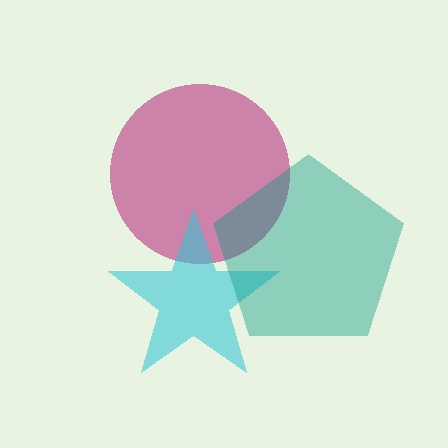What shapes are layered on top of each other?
The layered shapes are: a magenta circle, a cyan star, a teal pentagon.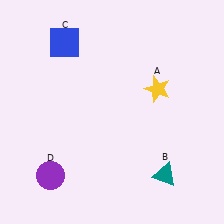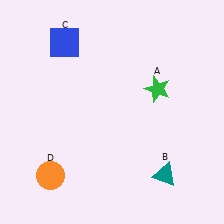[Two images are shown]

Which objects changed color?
A changed from yellow to green. D changed from purple to orange.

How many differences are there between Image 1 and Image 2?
There are 2 differences between the two images.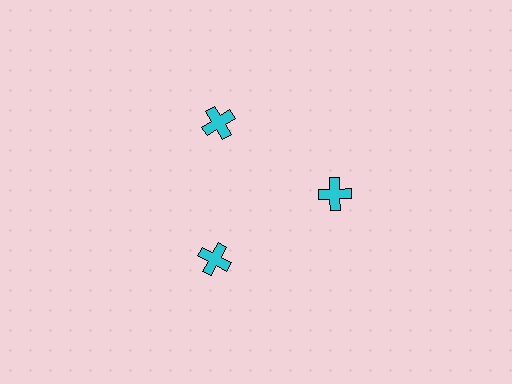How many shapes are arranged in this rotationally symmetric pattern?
There are 3 shapes, arranged in 3 groups of 1.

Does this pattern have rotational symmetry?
Yes, this pattern has 3-fold rotational symmetry. It looks the same after rotating 120 degrees around the center.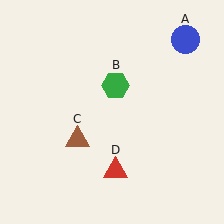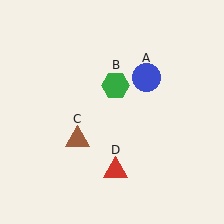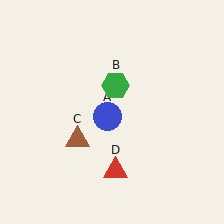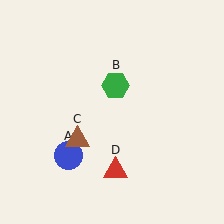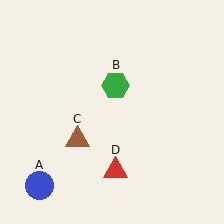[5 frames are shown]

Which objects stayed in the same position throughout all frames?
Green hexagon (object B) and brown triangle (object C) and red triangle (object D) remained stationary.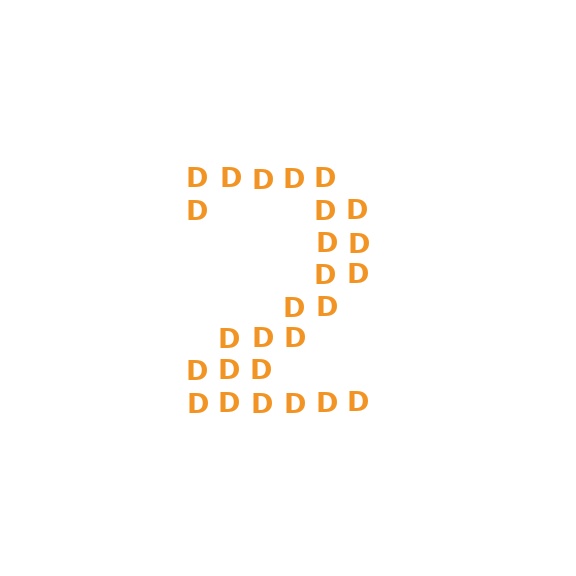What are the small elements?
The small elements are letter D's.